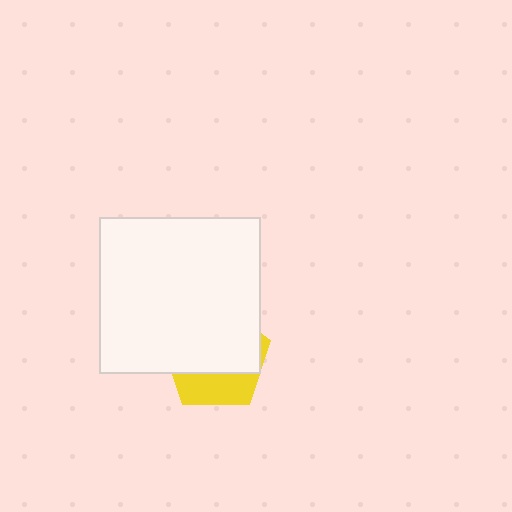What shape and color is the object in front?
The object in front is a white rectangle.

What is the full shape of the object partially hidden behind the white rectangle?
The partially hidden object is a yellow pentagon.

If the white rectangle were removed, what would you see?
You would see the complete yellow pentagon.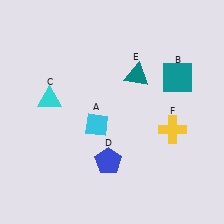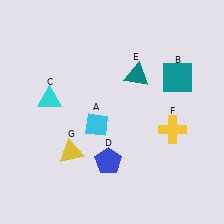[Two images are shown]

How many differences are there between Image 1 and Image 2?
There is 1 difference between the two images.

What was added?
A yellow triangle (G) was added in Image 2.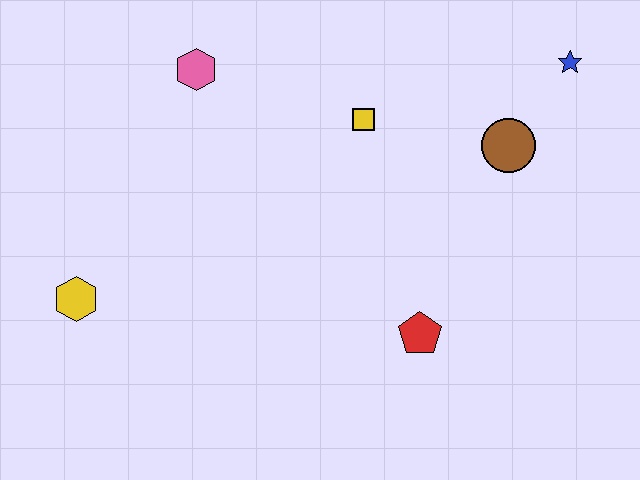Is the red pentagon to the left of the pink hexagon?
No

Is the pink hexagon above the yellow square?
Yes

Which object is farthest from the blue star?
The yellow hexagon is farthest from the blue star.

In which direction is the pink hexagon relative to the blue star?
The pink hexagon is to the left of the blue star.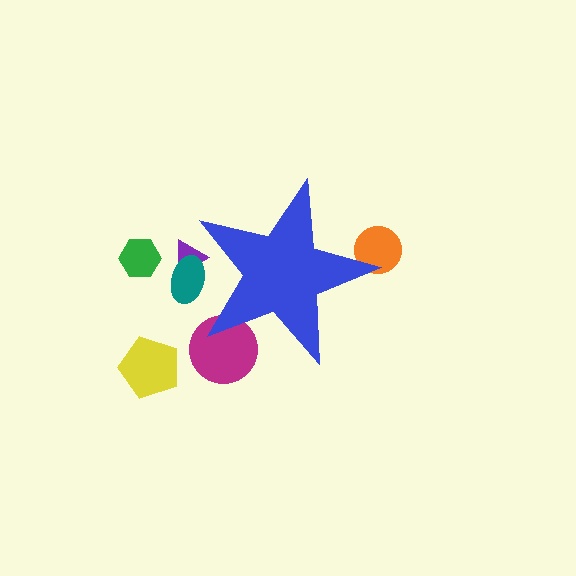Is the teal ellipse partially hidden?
Yes, the teal ellipse is partially hidden behind the blue star.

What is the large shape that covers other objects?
A blue star.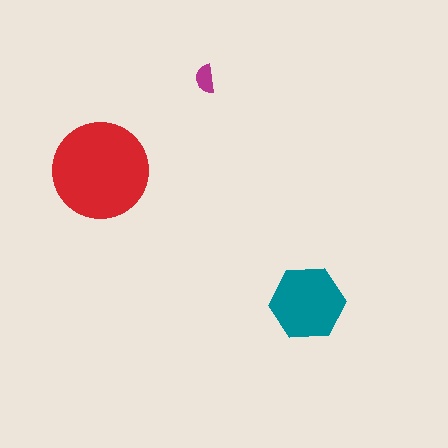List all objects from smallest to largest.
The magenta semicircle, the teal hexagon, the red circle.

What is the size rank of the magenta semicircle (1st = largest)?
3rd.